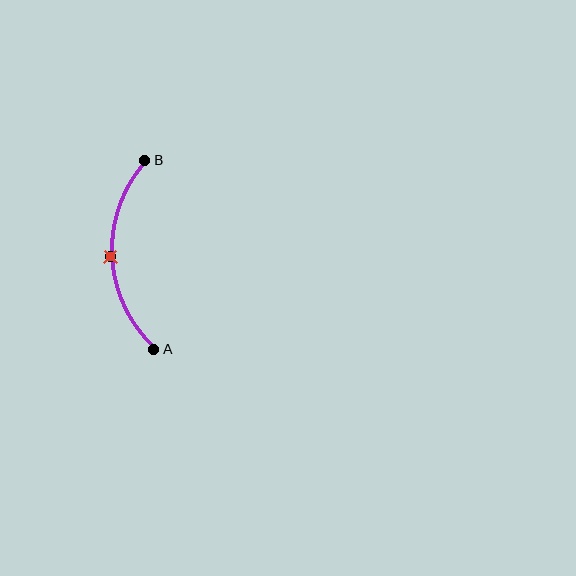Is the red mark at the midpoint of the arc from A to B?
Yes. The red mark lies on the arc at equal arc-length from both A and B — it is the arc midpoint.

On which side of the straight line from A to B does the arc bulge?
The arc bulges to the left of the straight line connecting A and B.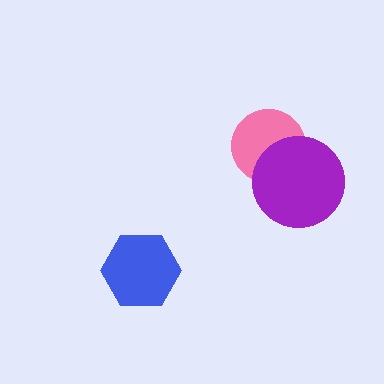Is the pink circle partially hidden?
Yes, it is partially covered by another shape.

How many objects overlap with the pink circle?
1 object overlaps with the pink circle.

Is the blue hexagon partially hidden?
No, no other shape covers it.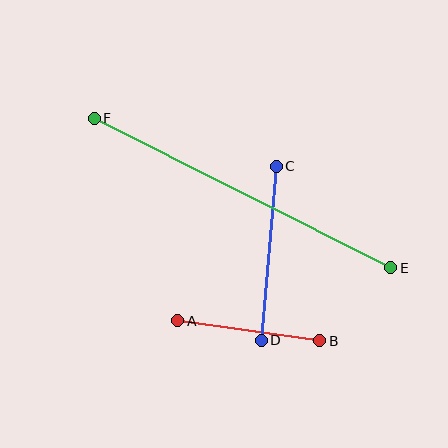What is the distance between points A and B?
The distance is approximately 143 pixels.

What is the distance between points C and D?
The distance is approximately 175 pixels.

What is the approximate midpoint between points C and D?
The midpoint is at approximately (269, 253) pixels.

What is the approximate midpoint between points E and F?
The midpoint is at approximately (242, 193) pixels.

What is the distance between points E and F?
The distance is approximately 332 pixels.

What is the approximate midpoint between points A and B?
The midpoint is at approximately (249, 331) pixels.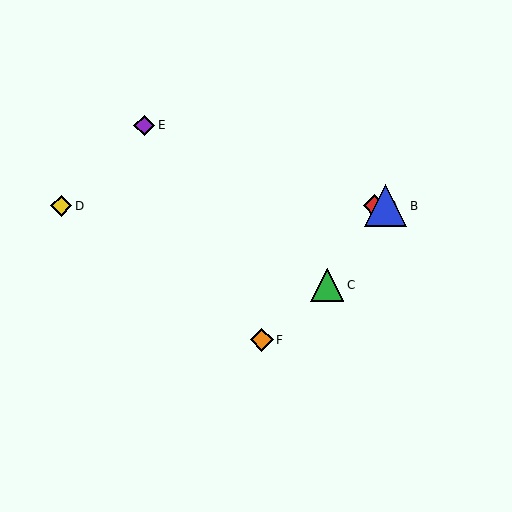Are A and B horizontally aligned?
Yes, both are at y≈206.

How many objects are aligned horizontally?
3 objects (A, B, D) are aligned horizontally.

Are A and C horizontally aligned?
No, A is at y≈206 and C is at y≈285.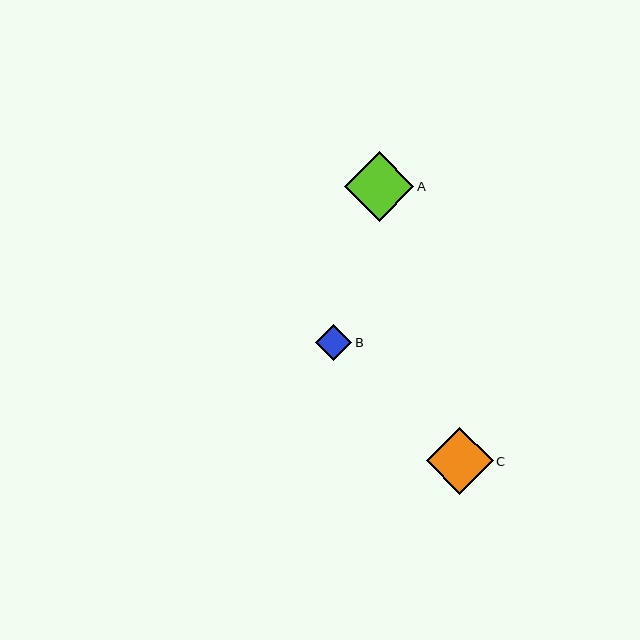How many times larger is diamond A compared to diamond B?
Diamond A is approximately 1.9 times the size of diamond B.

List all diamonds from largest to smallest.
From largest to smallest: A, C, B.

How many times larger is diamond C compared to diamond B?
Diamond C is approximately 1.9 times the size of diamond B.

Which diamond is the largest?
Diamond A is the largest with a size of approximately 70 pixels.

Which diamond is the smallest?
Diamond B is the smallest with a size of approximately 36 pixels.